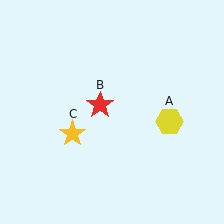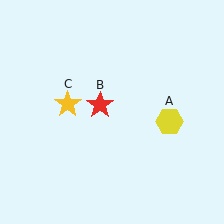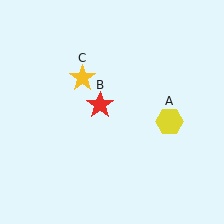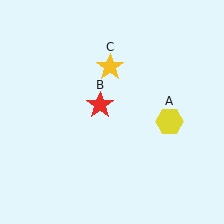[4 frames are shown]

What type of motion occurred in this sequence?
The yellow star (object C) rotated clockwise around the center of the scene.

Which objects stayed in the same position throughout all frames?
Yellow hexagon (object A) and red star (object B) remained stationary.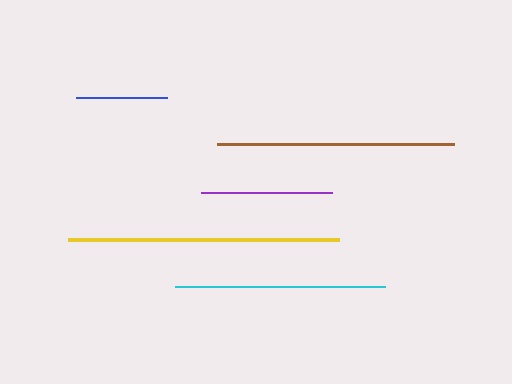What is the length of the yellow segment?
The yellow segment is approximately 272 pixels long.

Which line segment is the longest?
The yellow line is the longest at approximately 272 pixels.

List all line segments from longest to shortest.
From longest to shortest: yellow, brown, cyan, purple, blue.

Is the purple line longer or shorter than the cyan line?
The cyan line is longer than the purple line.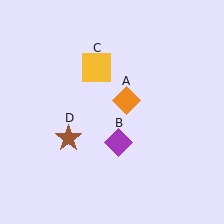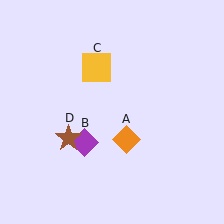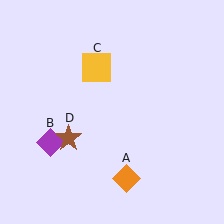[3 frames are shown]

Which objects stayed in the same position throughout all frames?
Yellow square (object C) and brown star (object D) remained stationary.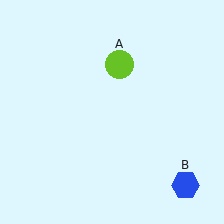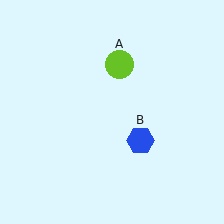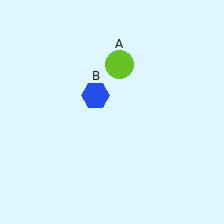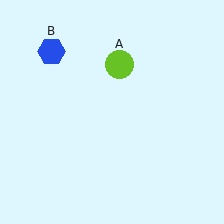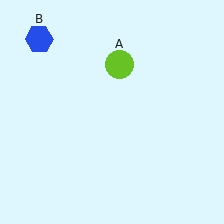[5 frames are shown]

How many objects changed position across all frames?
1 object changed position: blue hexagon (object B).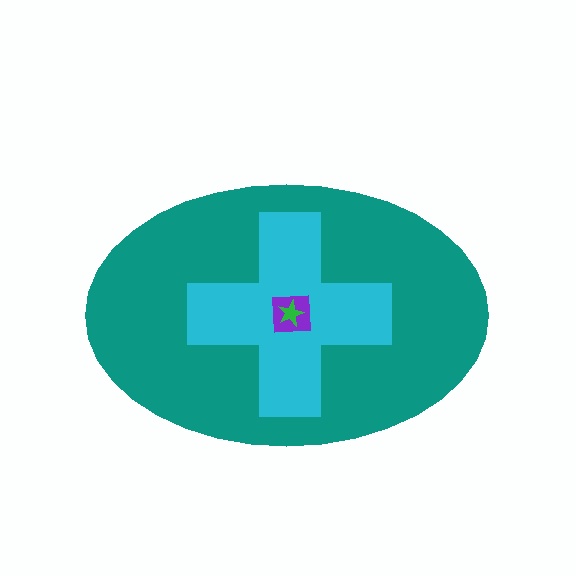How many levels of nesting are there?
4.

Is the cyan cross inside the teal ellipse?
Yes.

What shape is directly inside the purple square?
The green star.